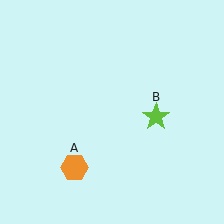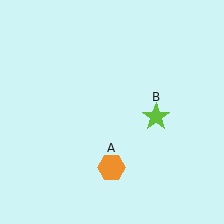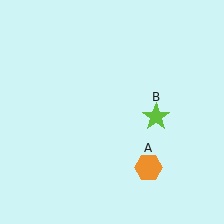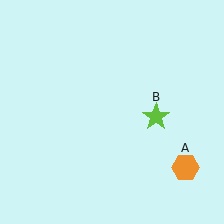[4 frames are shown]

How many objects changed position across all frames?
1 object changed position: orange hexagon (object A).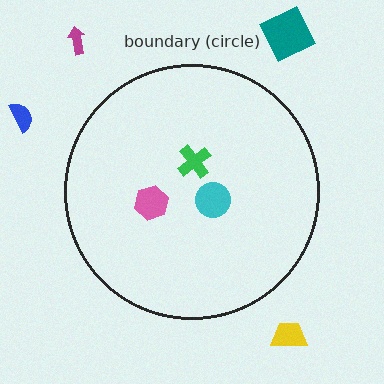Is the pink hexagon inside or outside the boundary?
Inside.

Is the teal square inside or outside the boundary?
Outside.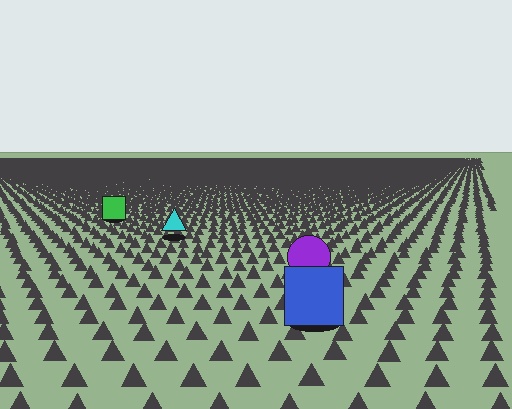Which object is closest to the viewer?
The blue square is closest. The texture marks near it are larger and more spread out.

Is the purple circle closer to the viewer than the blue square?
No. The blue square is closer — you can tell from the texture gradient: the ground texture is coarser near it.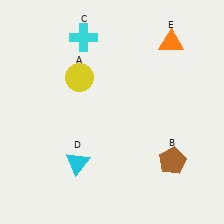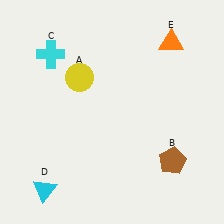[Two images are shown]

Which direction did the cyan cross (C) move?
The cyan cross (C) moved left.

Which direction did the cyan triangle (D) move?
The cyan triangle (D) moved left.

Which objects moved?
The objects that moved are: the cyan cross (C), the cyan triangle (D).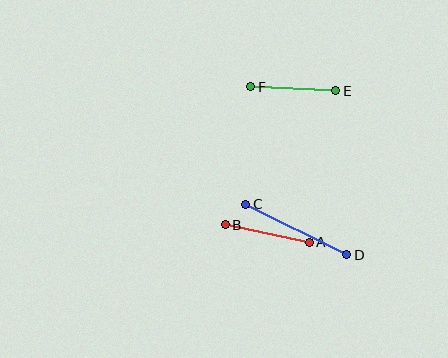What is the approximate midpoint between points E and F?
The midpoint is at approximately (293, 89) pixels.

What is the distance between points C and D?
The distance is approximately 113 pixels.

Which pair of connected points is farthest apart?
Points C and D are farthest apart.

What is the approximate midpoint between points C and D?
The midpoint is at approximately (296, 230) pixels.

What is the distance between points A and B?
The distance is approximately 86 pixels.